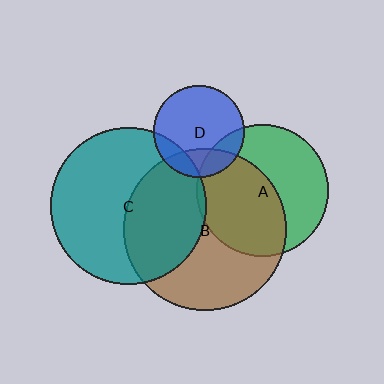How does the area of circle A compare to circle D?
Approximately 2.1 times.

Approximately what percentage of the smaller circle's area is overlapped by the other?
Approximately 50%.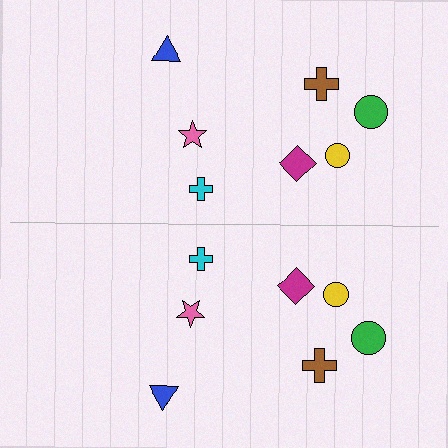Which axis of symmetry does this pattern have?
The pattern has a horizontal axis of symmetry running through the center of the image.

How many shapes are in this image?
There are 14 shapes in this image.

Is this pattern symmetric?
Yes, this pattern has bilateral (reflection) symmetry.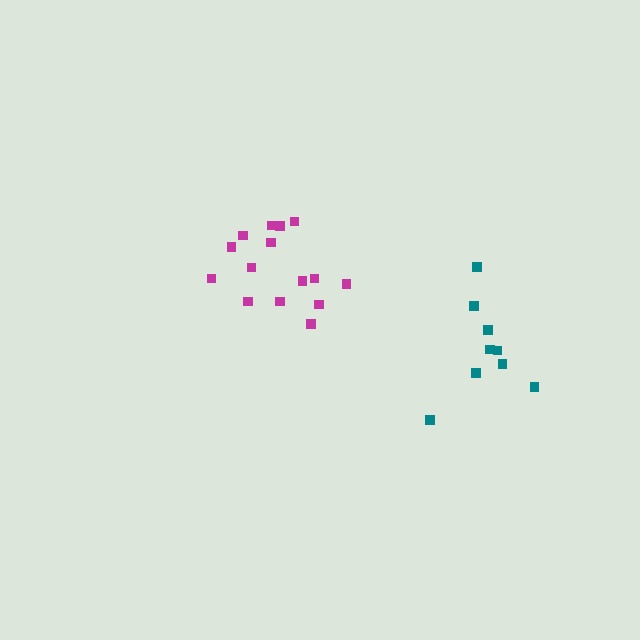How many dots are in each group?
Group 1: 15 dots, Group 2: 9 dots (24 total).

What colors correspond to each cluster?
The clusters are colored: magenta, teal.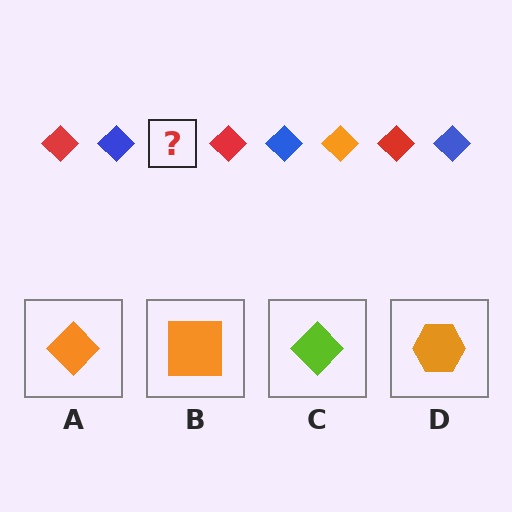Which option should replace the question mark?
Option A.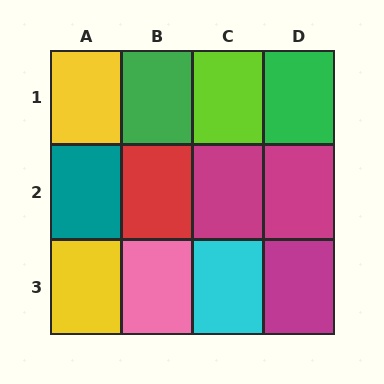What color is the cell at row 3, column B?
Pink.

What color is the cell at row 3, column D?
Magenta.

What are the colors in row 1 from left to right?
Yellow, green, lime, green.